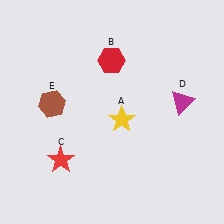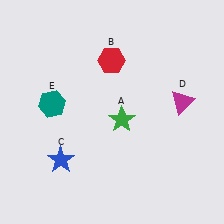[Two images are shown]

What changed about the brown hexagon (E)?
In Image 1, E is brown. In Image 2, it changed to teal.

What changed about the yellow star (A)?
In Image 1, A is yellow. In Image 2, it changed to green.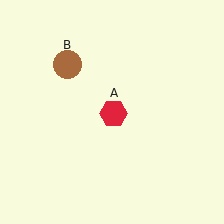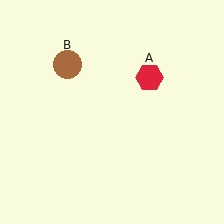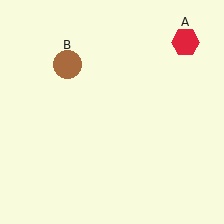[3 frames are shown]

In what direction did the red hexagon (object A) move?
The red hexagon (object A) moved up and to the right.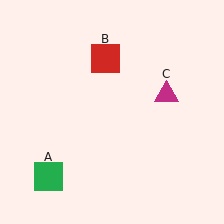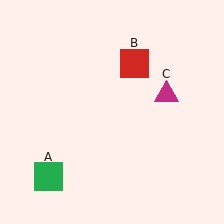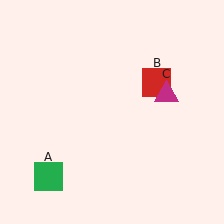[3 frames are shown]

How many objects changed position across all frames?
1 object changed position: red square (object B).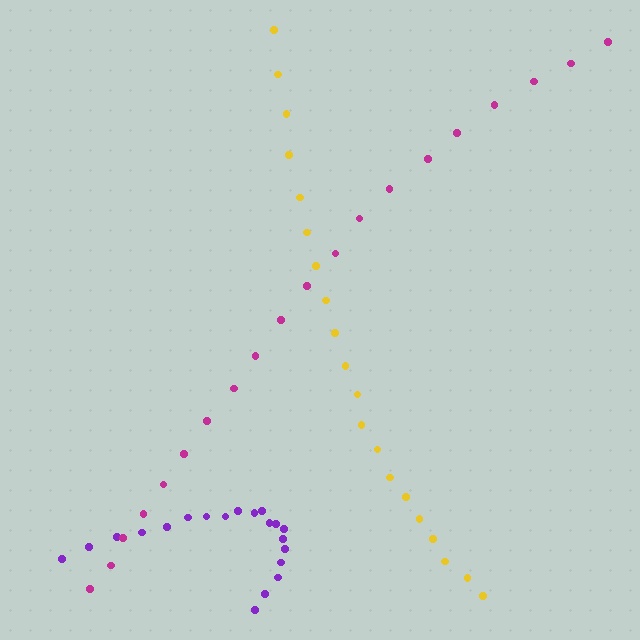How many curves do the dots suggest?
There are 3 distinct paths.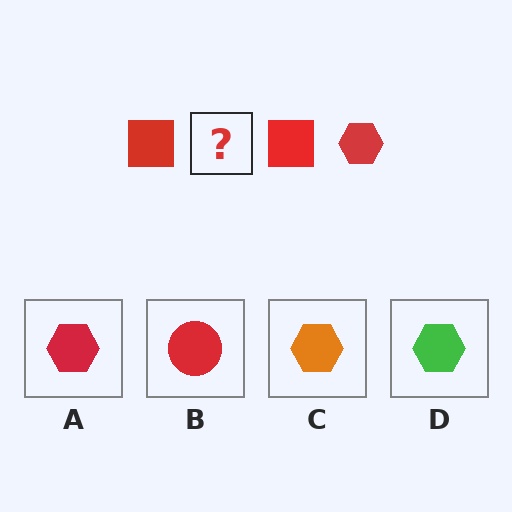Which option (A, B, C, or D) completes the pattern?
A.